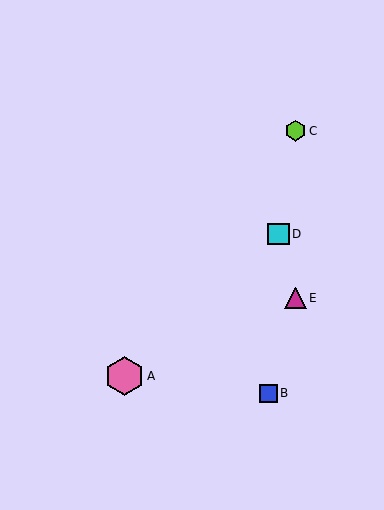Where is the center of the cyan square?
The center of the cyan square is at (279, 234).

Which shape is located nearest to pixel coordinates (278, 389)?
The blue square (labeled B) at (268, 393) is nearest to that location.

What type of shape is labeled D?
Shape D is a cyan square.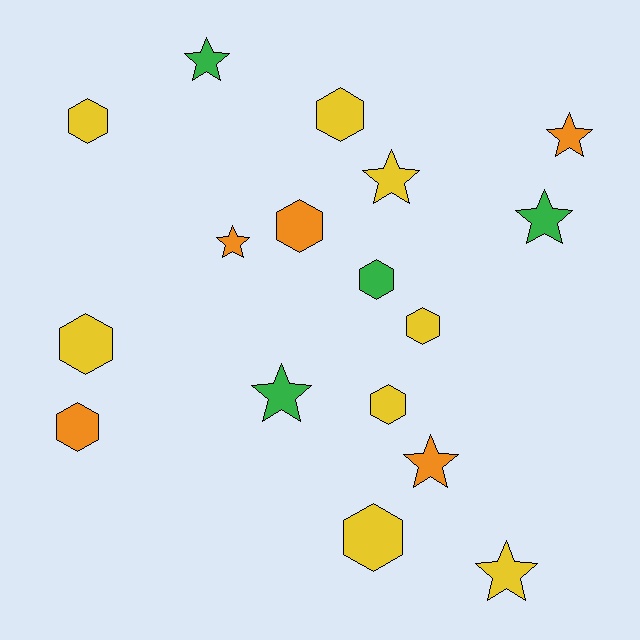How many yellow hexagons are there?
There are 6 yellow hexagons.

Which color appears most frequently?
Yellow, with 8 objects.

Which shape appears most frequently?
Hexagon, with 9 objects.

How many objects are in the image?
There are 17 objects.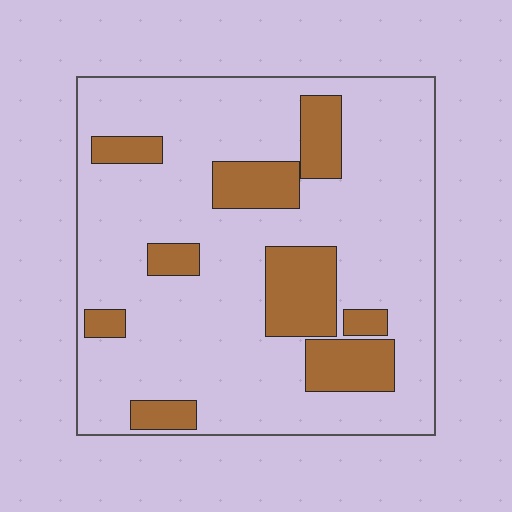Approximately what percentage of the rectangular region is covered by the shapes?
Approximately 20%.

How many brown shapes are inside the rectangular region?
9.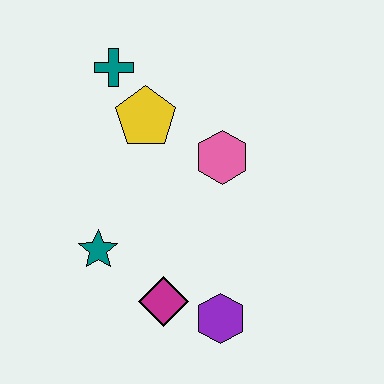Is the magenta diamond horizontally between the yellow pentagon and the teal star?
No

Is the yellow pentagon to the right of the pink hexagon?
No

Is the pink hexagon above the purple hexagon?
Yes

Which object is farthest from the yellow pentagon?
The purple hexagon is farthest from the yellow pentagon.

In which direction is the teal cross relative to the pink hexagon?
The teal cross is to the left of the pink hexagon.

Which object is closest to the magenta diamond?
The purple hexagon is closest to the magenta diamond.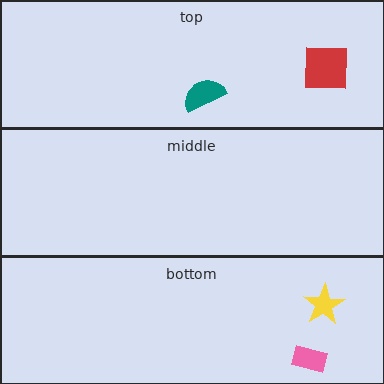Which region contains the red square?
The top region.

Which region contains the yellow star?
The bottom region.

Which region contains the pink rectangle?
The bottom region.